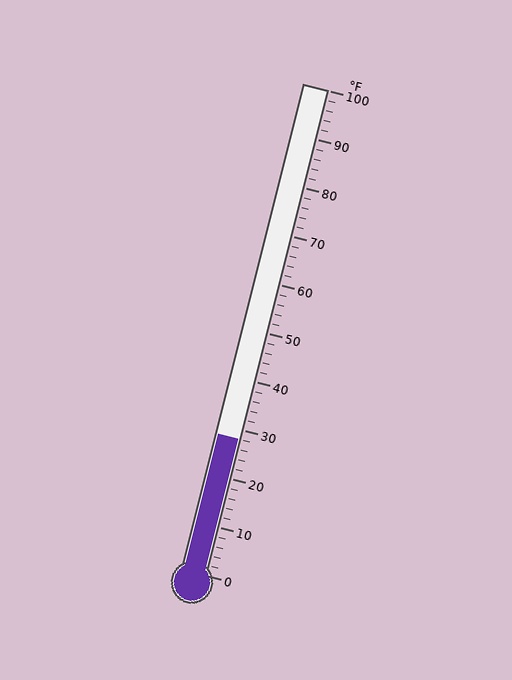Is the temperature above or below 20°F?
The temperature is above 20°F.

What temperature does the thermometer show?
The thermometer shows approximately 28°F.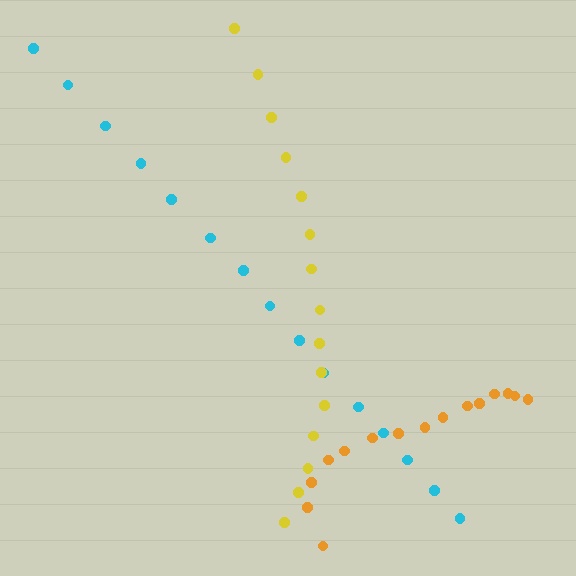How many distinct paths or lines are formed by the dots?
There are 3 distinct paths.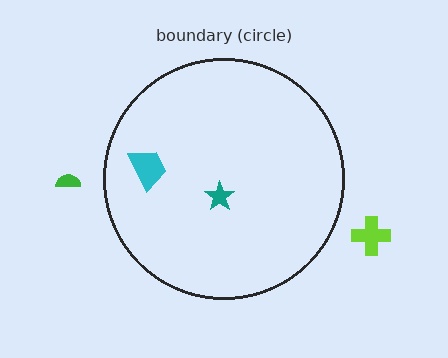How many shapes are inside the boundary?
2 inside, 2 outside.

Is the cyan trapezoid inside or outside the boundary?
Inside.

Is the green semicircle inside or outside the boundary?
Outside.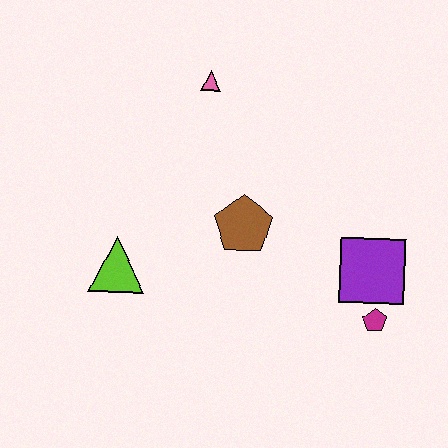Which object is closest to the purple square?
The magenta pentagon is closest to the purple square.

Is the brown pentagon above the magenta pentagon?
Yes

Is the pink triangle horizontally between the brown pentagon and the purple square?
No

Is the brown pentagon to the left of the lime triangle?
No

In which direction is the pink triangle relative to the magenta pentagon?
The pink triangle is above the magenta pentagon.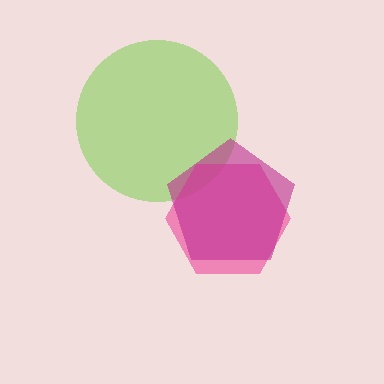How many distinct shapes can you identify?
There are 3 distinct shapes: a lime circle, a pink hexagon, a magenta pentagon.